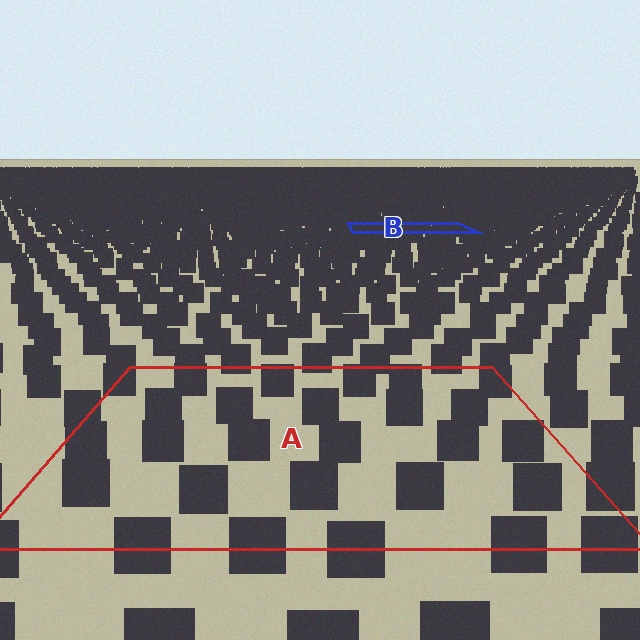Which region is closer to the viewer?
Region A is closer. The texture elements there are larger and more spread out.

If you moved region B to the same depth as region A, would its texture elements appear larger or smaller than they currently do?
They would appear larger. At a closer depth, the same texture elements are projected at a bigger on-screen size.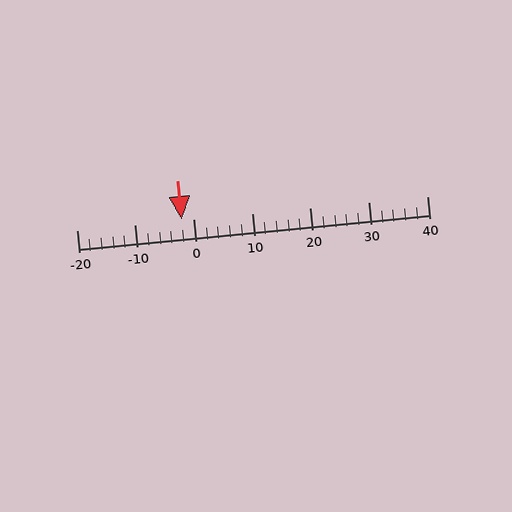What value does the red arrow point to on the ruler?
The red arrow points to approximately -2.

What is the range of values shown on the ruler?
The ruler shows values from -20 to 40.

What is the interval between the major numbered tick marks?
The major tick marks are spaced 10 units apart.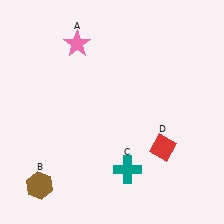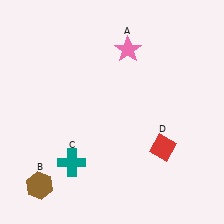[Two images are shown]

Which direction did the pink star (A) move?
The pink star (A) moved right.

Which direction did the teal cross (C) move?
The teal cross (C) moved left.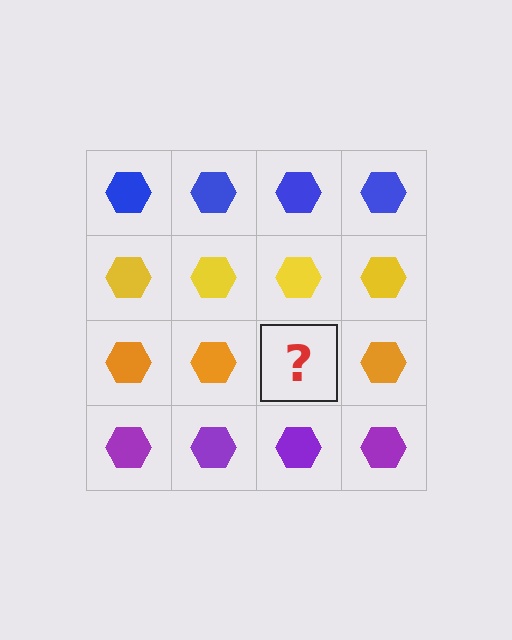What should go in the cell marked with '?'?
The missing cell should contain an orange hexagon.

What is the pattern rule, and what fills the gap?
The rule is that each row has a consistent color. The gap should be filled with an orange hexagon.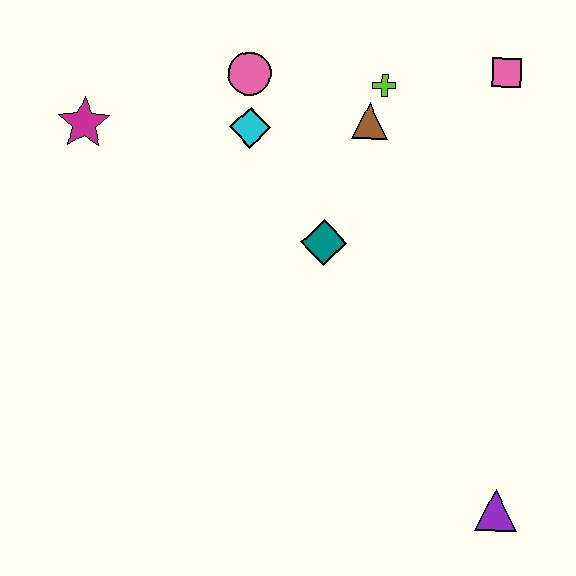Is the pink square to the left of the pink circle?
No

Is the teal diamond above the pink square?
No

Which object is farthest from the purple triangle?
The magenta star is farthest from the purple triangle.